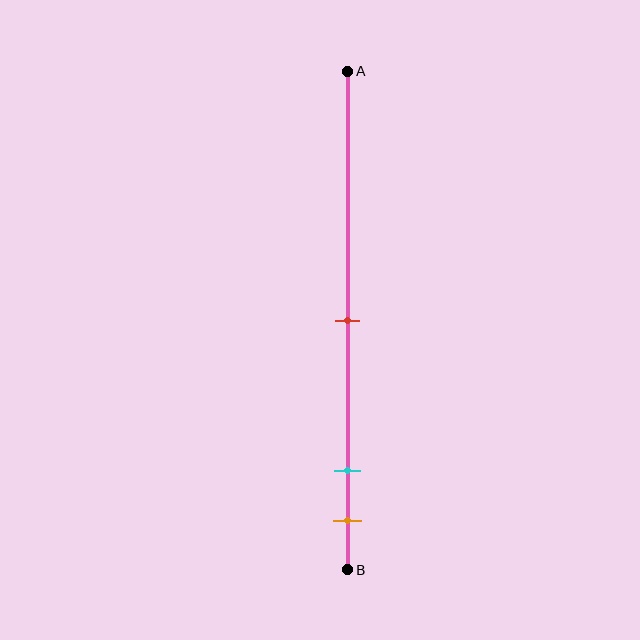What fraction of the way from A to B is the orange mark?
The orange mark is approximately 90% (0.9) of the way from A to B.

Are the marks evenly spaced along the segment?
No, the marks are not evenly spaced.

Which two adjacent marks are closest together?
The cyan and orange marks are the closest adjacent pair.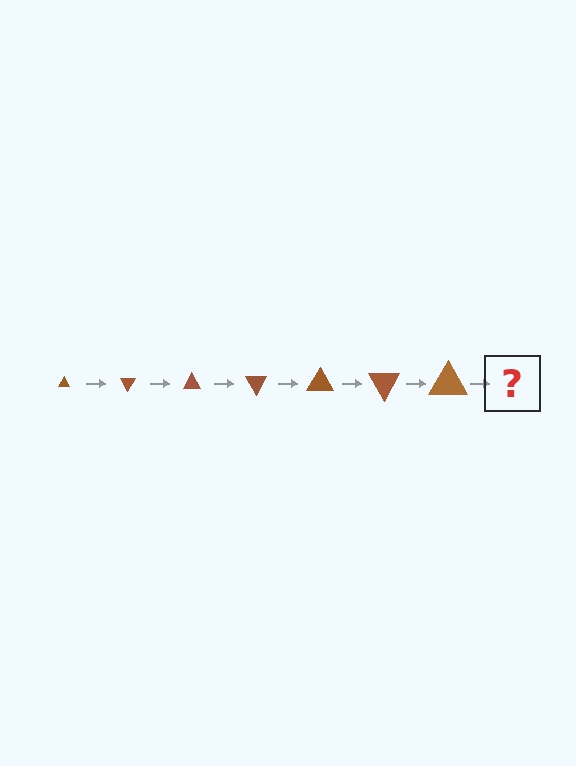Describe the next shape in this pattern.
It should be a triangle, larger than the previous one and rotated 420 degrees from the start.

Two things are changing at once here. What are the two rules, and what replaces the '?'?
The two rules are that the triangle grows larger each step and it rotates 60 degrees each step. The '?' should be a triangle, larger than the previous one and rotated 420 degrees from the start.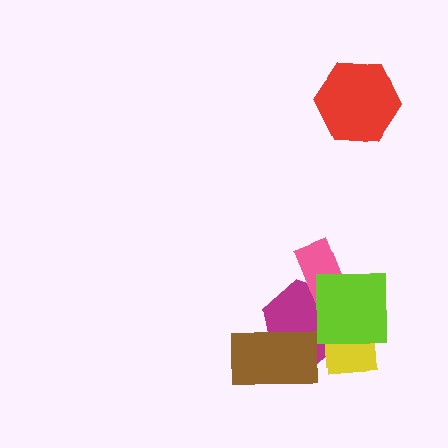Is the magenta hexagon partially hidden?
Yes, it is partially covered by another shape.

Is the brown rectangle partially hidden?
No, no other shape covers it.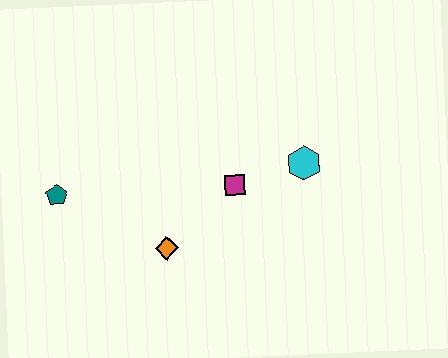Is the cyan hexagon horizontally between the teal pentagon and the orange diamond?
No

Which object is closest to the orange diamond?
The magenta square is closest to the orange diamond.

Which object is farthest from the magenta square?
The teal pentagon is farthest from the magenta square.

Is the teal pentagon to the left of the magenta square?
Yes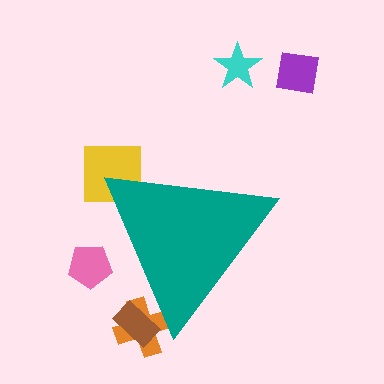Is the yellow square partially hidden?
Yes, the yellow square is partially hidden behind the teal triangle.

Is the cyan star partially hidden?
No, the cyan star is fully visible.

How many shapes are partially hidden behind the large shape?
4 shapes are partially hidden.